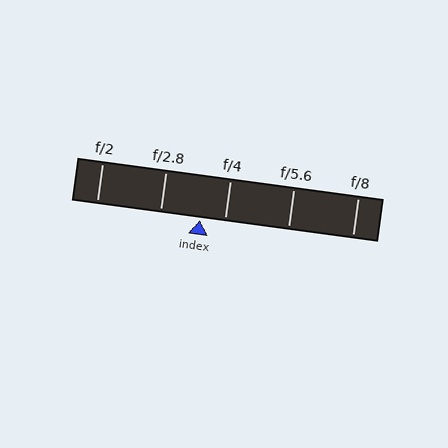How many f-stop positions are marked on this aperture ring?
There are 5 f-stop positions marked.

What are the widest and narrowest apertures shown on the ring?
The widest aperture shown is f/2 and the narrowest is f/8.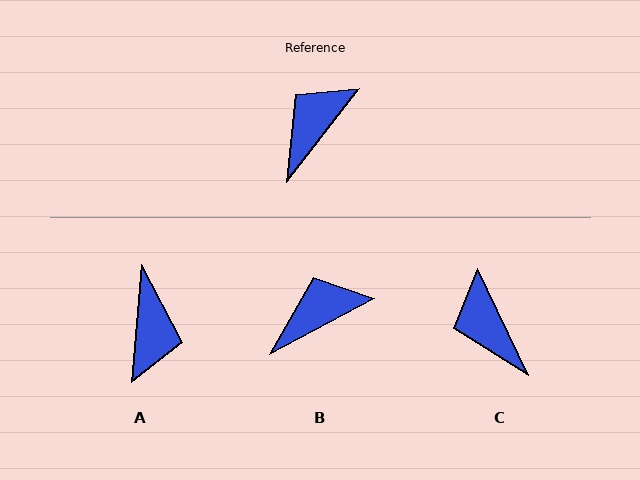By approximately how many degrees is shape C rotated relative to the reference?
Approximately 63 degrees counter-clockwise.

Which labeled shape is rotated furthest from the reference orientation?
A, about 147 degrees away.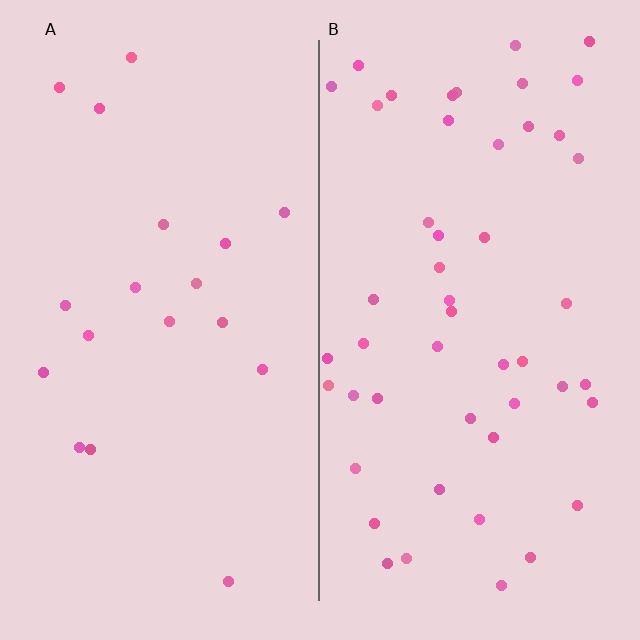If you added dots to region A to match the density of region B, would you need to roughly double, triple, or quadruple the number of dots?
Approximately triple.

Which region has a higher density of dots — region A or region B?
B (the right).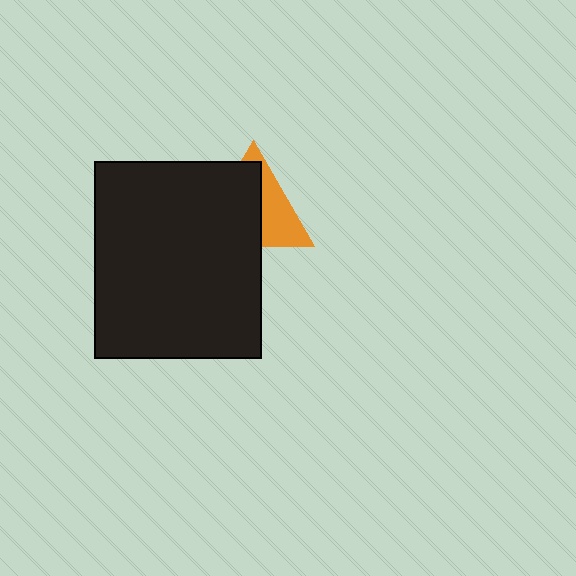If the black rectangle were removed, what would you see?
You would see the complete orange triangle.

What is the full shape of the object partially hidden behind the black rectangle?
The partially hidden object is an orange triangle.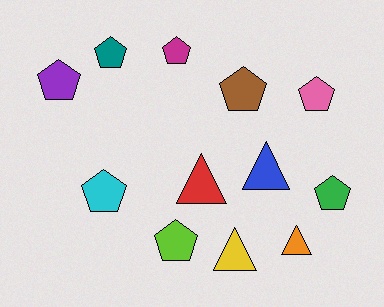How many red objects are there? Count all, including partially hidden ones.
There is 1 red object.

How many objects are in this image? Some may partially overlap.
There are 12 objects.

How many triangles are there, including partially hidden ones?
There are 4 triangles.